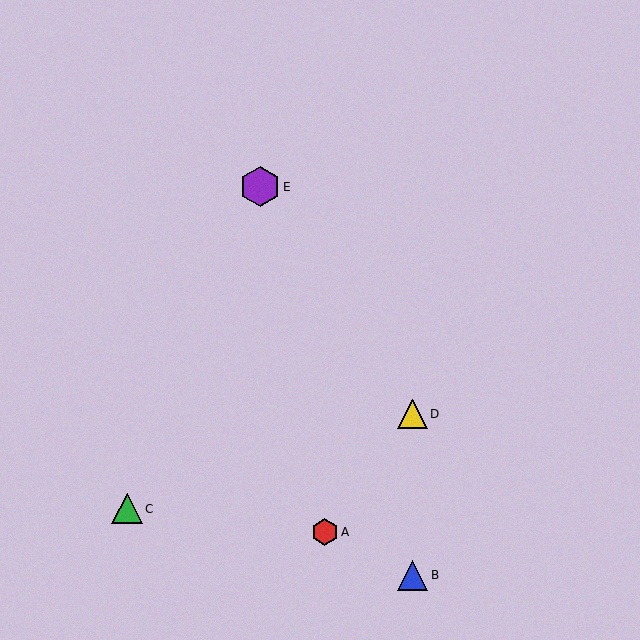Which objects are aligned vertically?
Objects B, D are aligned vertically.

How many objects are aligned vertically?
2 objects (B, D) are aligned vertically.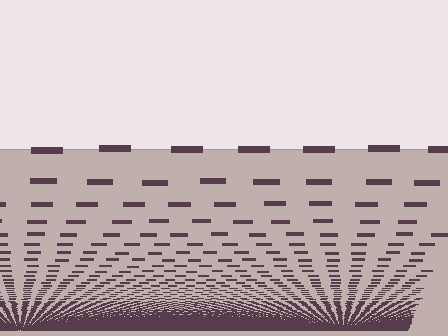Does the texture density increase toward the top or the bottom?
Density increases toward the bottom.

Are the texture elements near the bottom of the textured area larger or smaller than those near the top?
Smaller. The gradient is inverted — elements near the bottom are smaller and denser.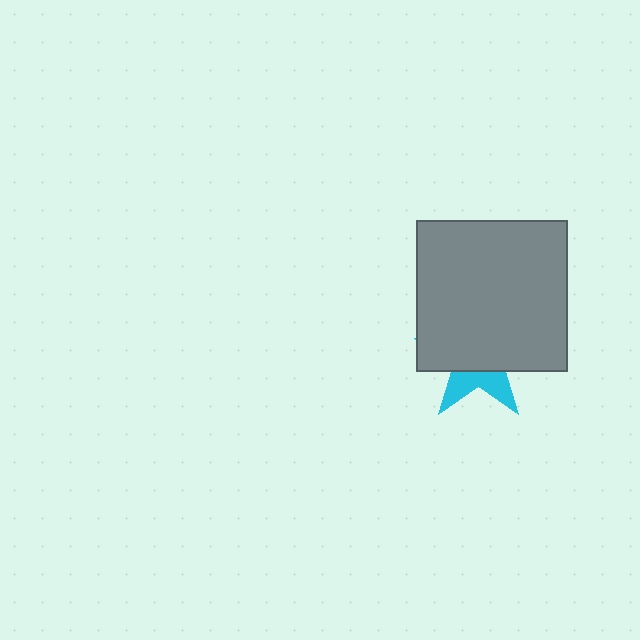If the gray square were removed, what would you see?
You would see the complete cyan star.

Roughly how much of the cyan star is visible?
A small part of it is visible (roughly 32%).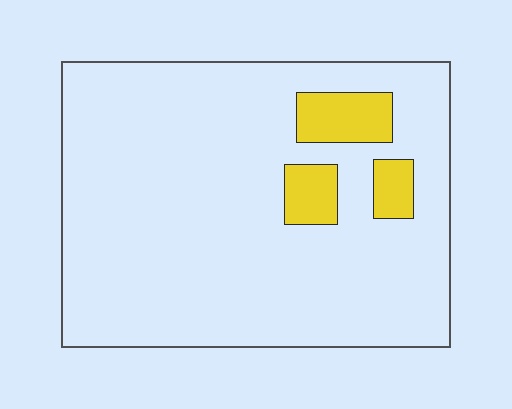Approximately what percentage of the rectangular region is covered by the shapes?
Approximately 10%.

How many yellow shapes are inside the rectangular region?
3.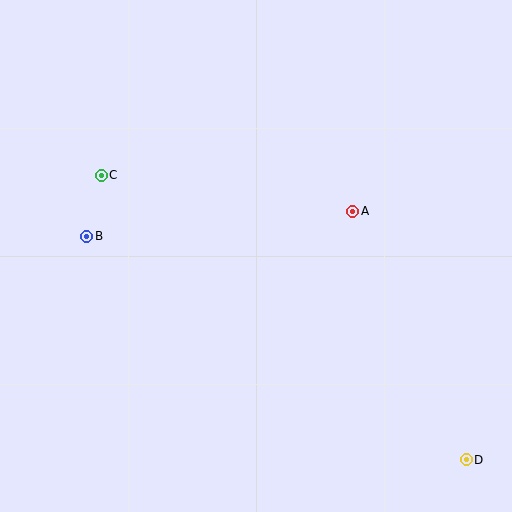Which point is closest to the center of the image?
Point A at (353, 211) is closest to the center.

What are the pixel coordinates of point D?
Point D is at (466, 460).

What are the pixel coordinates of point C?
Point C is at (101, 175).